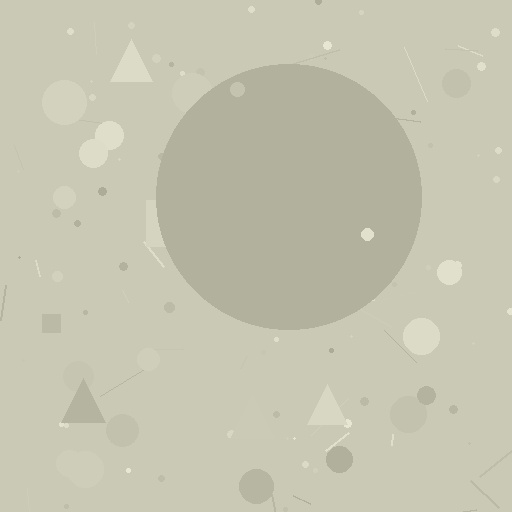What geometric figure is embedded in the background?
A circle is embedded in the background.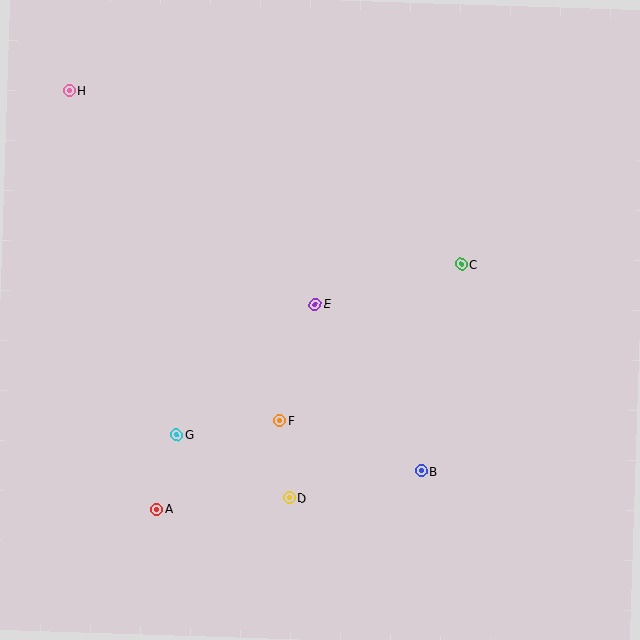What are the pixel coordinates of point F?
Point F is at (279, 421).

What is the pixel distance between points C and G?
The distance between C and G is 332 pixels.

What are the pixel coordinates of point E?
Point E is at (315, 304).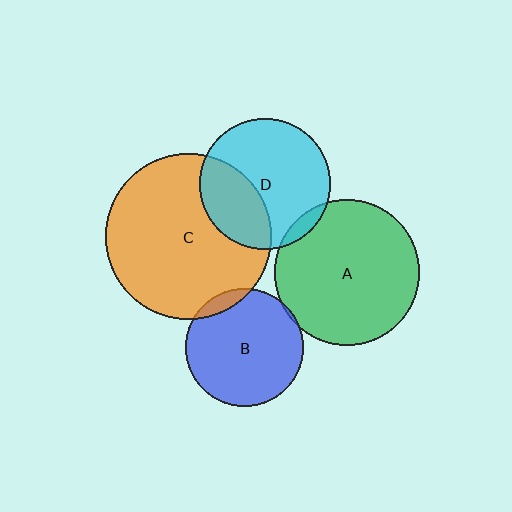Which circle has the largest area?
Circle C (orange).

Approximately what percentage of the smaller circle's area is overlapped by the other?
Approximately 5%.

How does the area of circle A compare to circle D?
Approximately 1.2 times.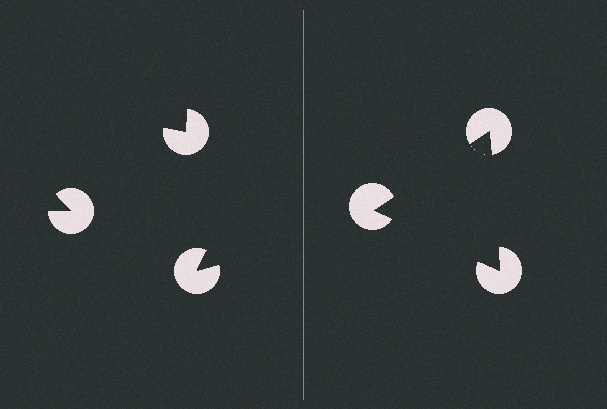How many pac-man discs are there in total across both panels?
6 — 3 on each side.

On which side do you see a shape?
An illusory triangle appears on the right side. On the left side the wedge cuts are rotated, so no coherent shape forms.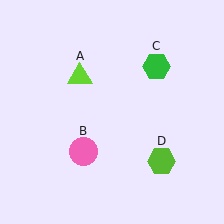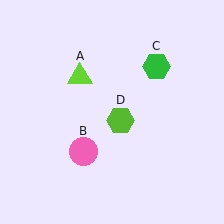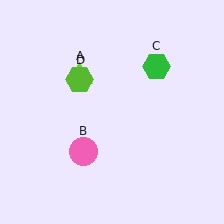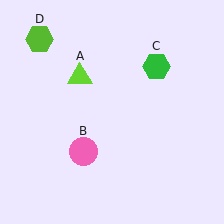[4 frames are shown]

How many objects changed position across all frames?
1 object changed position: lime hexagon (object D).